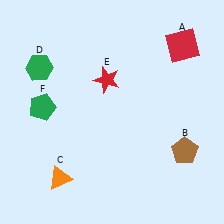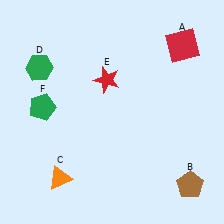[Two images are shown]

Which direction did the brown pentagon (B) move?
The brown pentagon (B) moved down.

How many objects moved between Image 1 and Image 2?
1 object moved between the two images.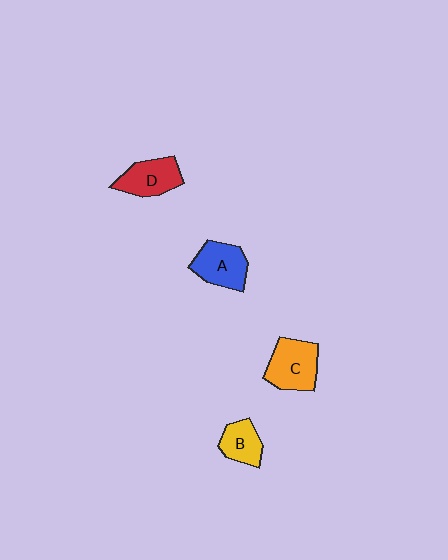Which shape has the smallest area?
Shape B (yellow).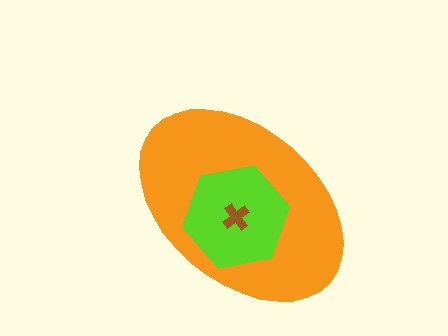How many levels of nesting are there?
3.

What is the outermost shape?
The orange ellipse.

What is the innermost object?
The brown cross.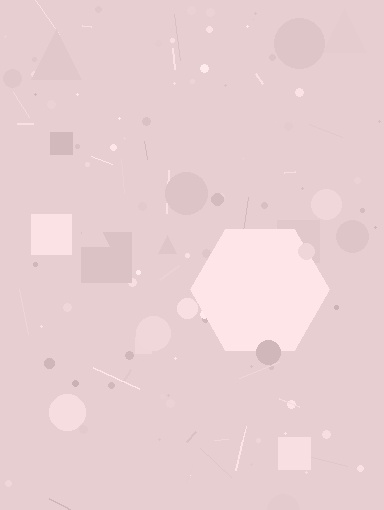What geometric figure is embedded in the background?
A hexagon is embedded in the background.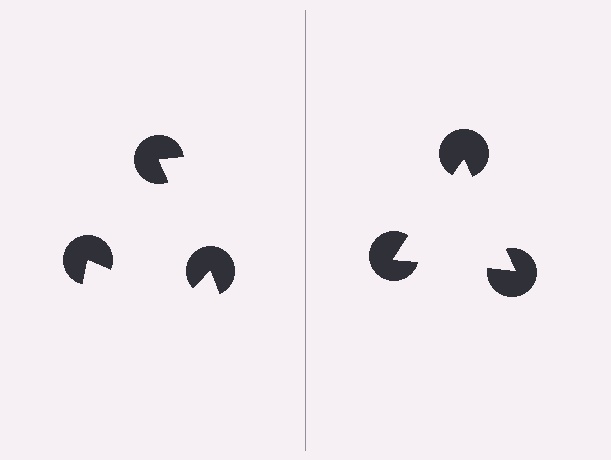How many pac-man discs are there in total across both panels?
6 — 3 on each side.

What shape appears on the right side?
An illusory triangle.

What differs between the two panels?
The pac-man discs are positioned identically on both sides; only the wedge orientations differ. On the right they align to a triangle; on the left they are misaligned.